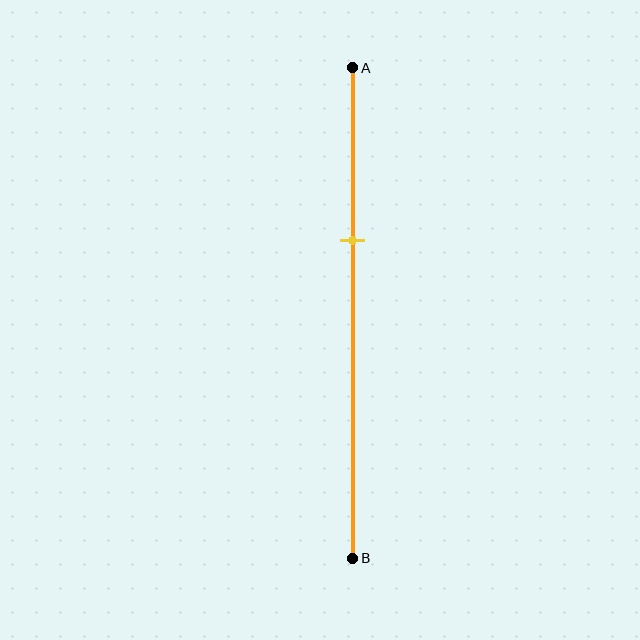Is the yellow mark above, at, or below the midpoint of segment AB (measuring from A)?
The yellow mark is above the midpoint of segment AB.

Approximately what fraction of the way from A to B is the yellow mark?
The yellow mark is approximately 35% of the way from A to B.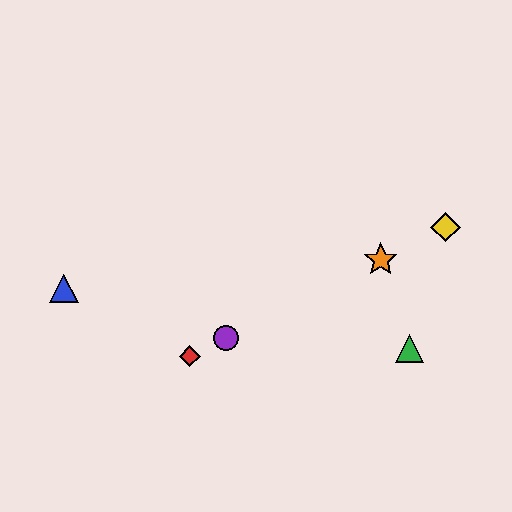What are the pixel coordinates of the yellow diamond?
The yellow diamond is at (445, 227).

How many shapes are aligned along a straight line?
4 shapes (the red diamond, the yellow diamond, the purple circle, the orange star) are aligned along a straight line.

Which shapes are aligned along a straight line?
The red diamond, the yellow diamond, the purple circle, the orange star are aligned along a straight line.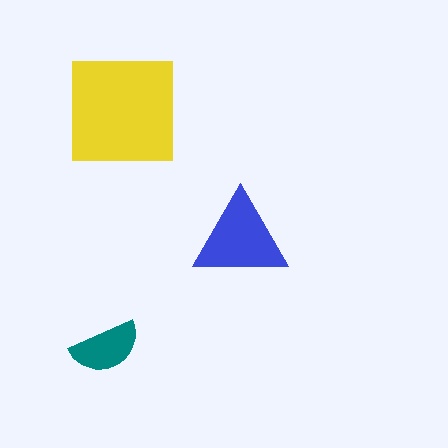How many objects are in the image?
There are 3 objects in the image.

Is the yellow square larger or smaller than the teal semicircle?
Larger.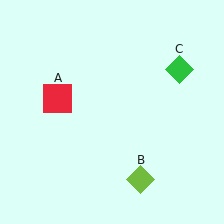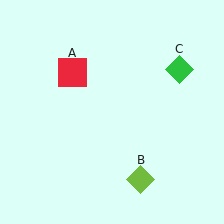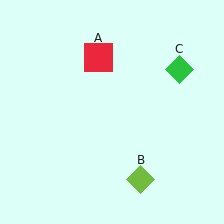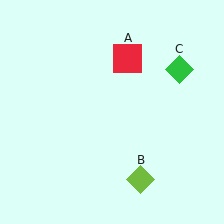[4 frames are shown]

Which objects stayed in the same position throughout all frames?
Lime diamond (object B) and green diamond (object C) remained stationary.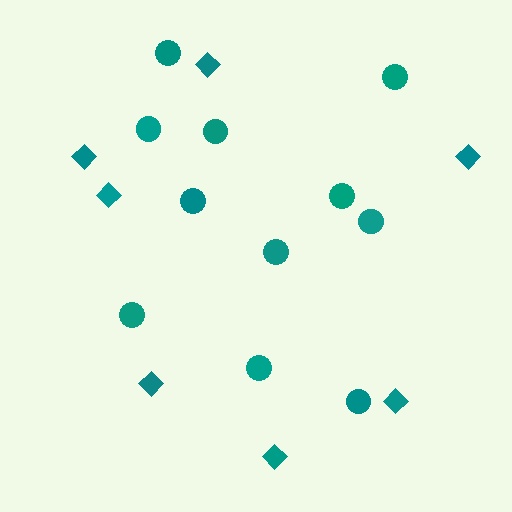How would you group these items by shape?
There are 2 groups: one group of circles (11) and one group of diamonds (7).